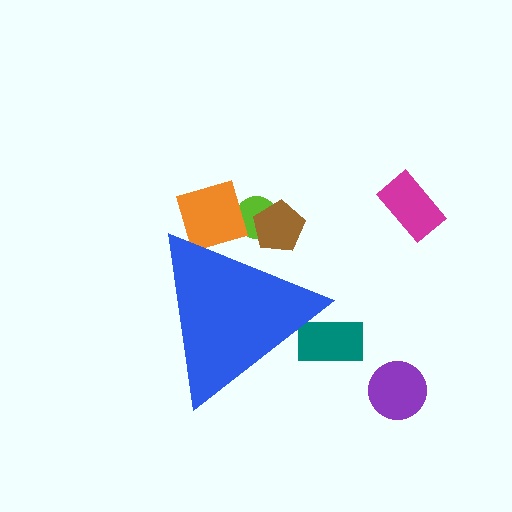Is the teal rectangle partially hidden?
Yes, the teal rectangle is partially hidden behind the blue triangle.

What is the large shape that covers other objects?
A blue triangle.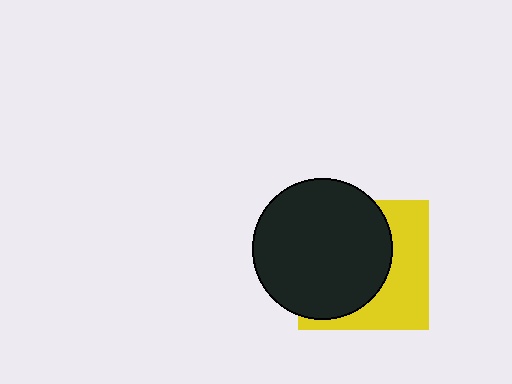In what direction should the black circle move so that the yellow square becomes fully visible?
The black circle should move left. That is the shortest direction to clear the overlap and leave the yellow square fully visible.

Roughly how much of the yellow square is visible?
A small part of it is visible (roughly 41%).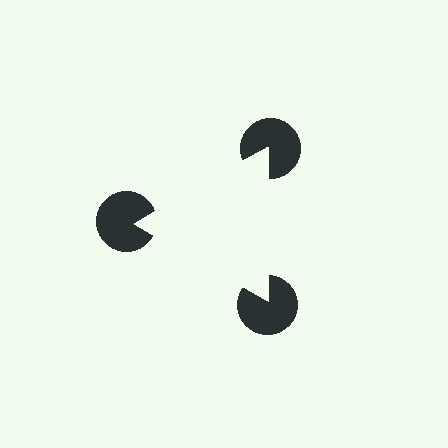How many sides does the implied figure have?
3 sides.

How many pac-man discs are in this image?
There are 3 — one at each vertex of the illusory triangle.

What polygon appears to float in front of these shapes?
An illusory triangle — its edges are inferred from the aligned wedge cuts in the pac-man discs, not physically drawn.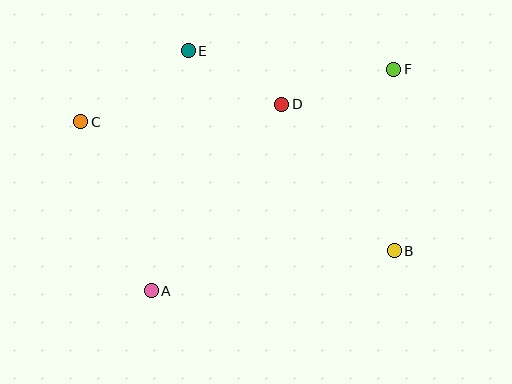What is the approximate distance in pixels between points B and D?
The distance between B and D is approximately 184 pixels.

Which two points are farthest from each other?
Points B and C are farthest from each other.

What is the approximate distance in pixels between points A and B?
The distance between A and B is approximately 246 pixels.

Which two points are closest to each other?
Points D and E are closest to each other.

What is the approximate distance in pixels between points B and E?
The distance between B and E is approximately 287 pixels.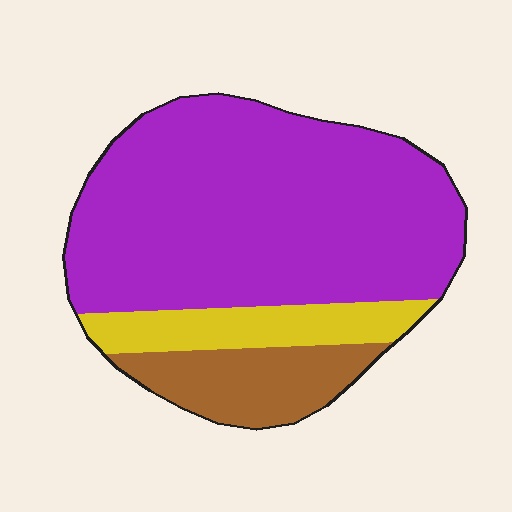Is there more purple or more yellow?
Purple.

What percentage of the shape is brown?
Brown covers 15% of the shape.